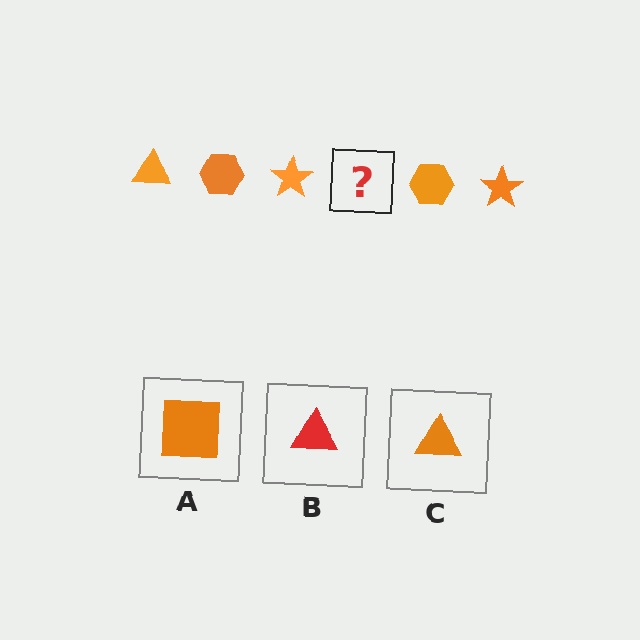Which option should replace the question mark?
Option C.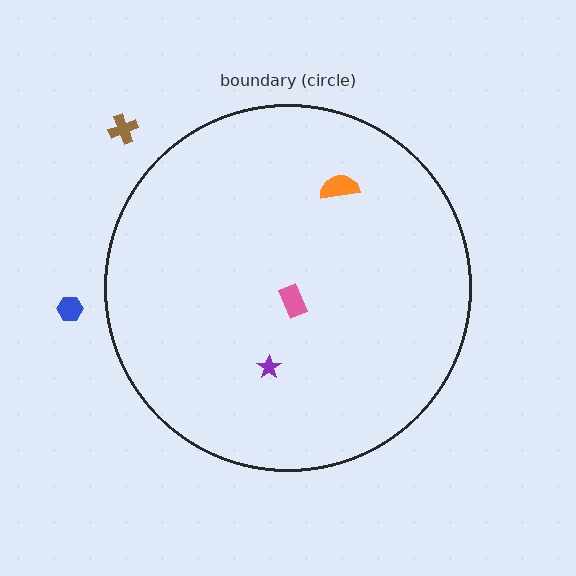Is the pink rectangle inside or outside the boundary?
Inside.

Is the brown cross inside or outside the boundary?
Outside.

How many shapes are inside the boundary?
3 inside, 2 outside.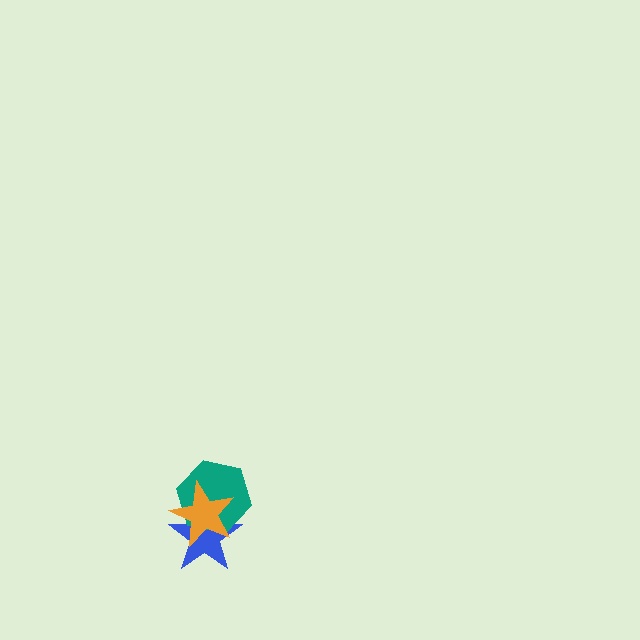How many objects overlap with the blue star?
2 objects overlap with the blue star.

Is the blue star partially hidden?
Yes, it is partially covered by another shape.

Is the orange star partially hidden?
No, no other shape covers it.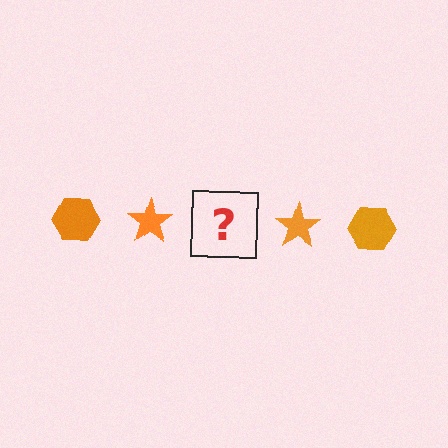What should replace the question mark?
The question mark should be replaced with an orange hexagon.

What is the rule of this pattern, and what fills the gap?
The rule is that the pattern cycles through hexagon, star shapes in orange. The gap should be filled with an orange hexagon.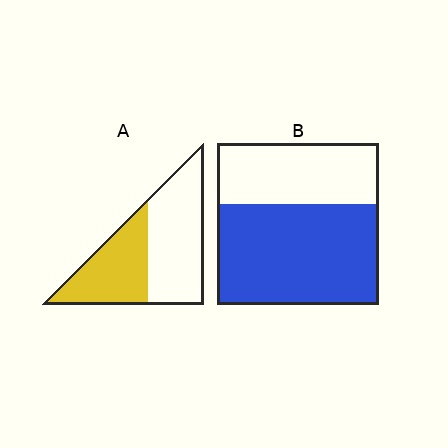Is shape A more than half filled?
No.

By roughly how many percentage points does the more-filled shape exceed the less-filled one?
By roughly 20 percentage points (B over A).